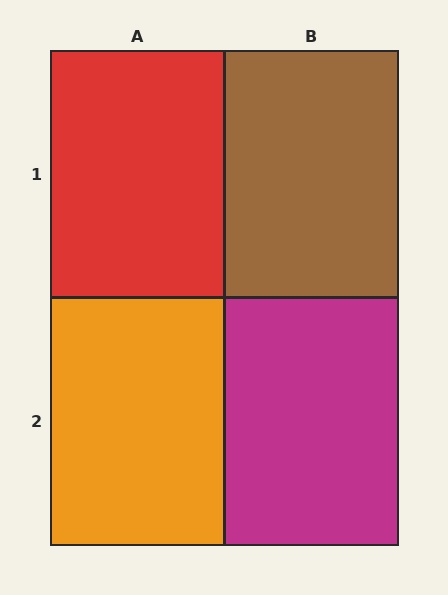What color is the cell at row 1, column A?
Red.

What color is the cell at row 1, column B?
Brown.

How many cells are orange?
1 cell is orange.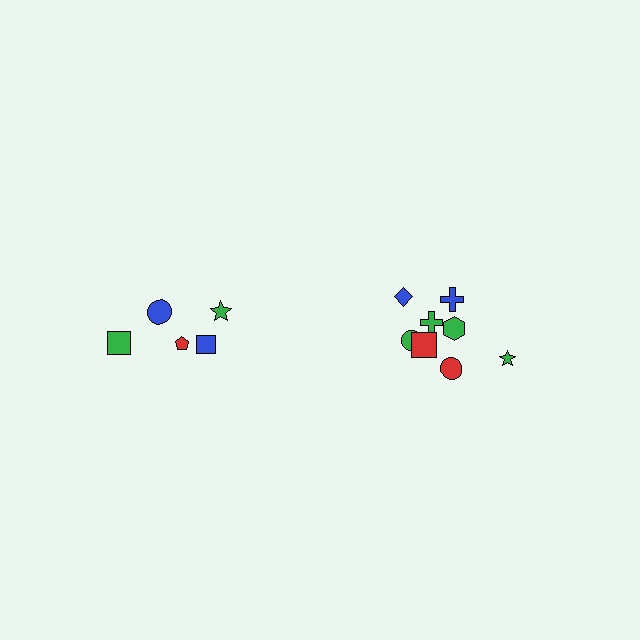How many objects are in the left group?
There are 5 objects.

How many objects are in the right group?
There are 8 objects.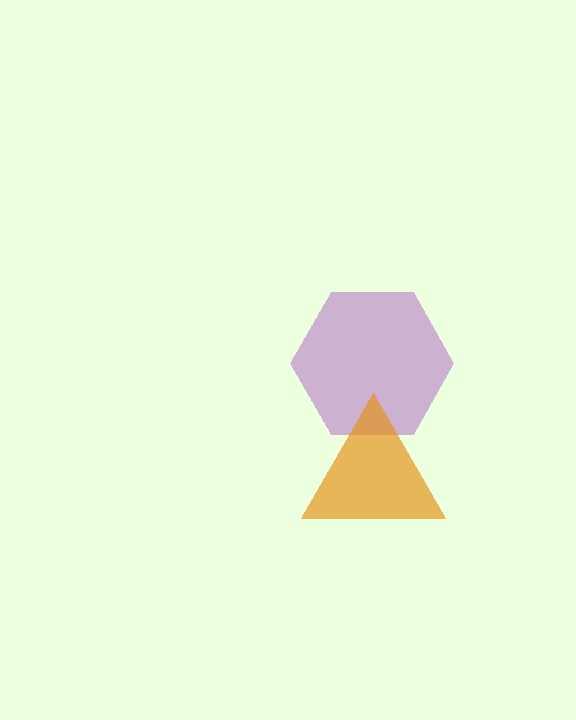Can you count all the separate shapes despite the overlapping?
Yes, there are 2 separate shapes.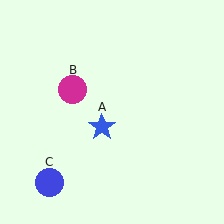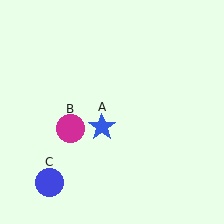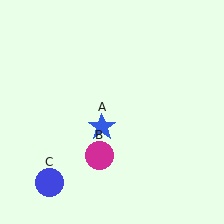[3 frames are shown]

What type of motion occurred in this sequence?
The magenta circle (object B) rotated counterclockwise around the center of the scene.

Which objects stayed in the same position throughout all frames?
Blue star (object A) and blue circle (object C) remained stationary.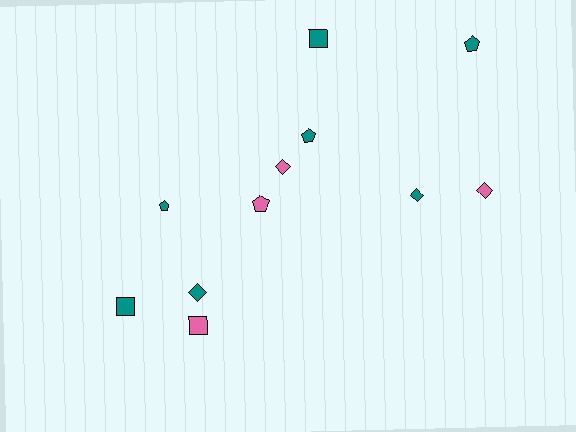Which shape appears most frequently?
Diamond, with 4 objects.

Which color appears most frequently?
Teal, with 7 objects.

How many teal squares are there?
There are 2 teal squares.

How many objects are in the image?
There are 11 objects.